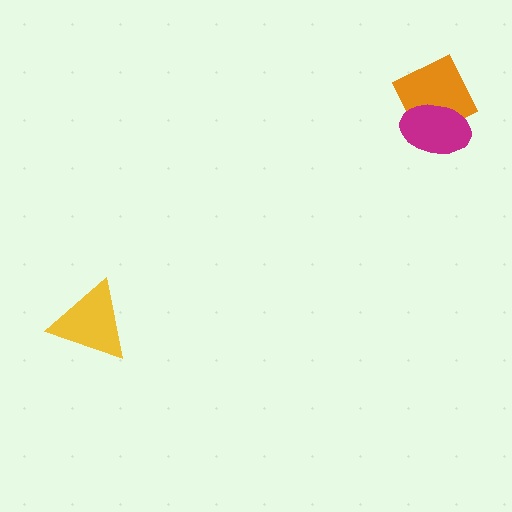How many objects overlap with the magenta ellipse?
1 object overlaps with the magenta ellipse.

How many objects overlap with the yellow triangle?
0 objects overlap with the yellow triangle.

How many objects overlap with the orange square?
1 object overlaps with the orange square.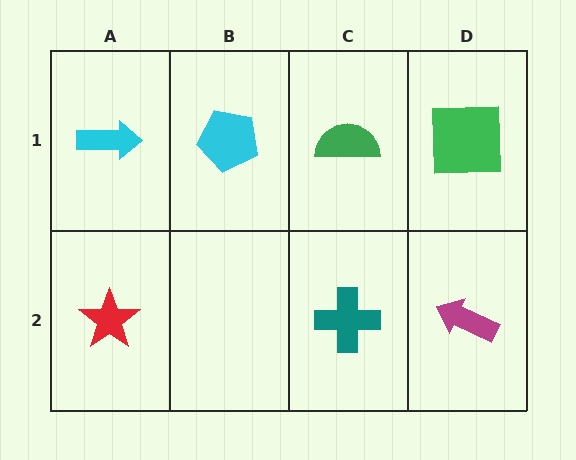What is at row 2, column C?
A teal cross.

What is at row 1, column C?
A green semicircle.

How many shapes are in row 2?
3 shapes.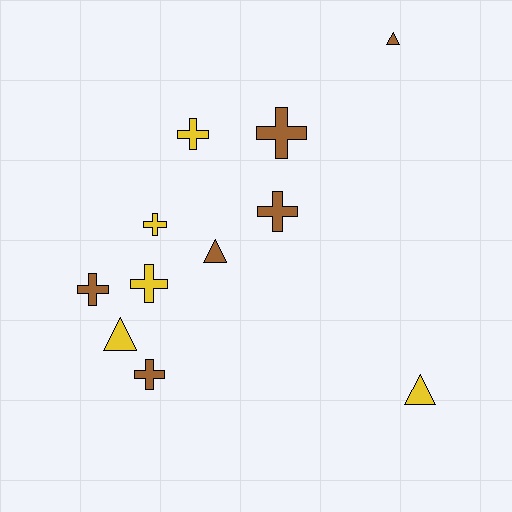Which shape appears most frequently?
Cross, with 7 objects.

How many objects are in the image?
There are 11 objects.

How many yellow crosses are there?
There are 3 yellow crosses.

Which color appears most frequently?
Brown, with 6 objects.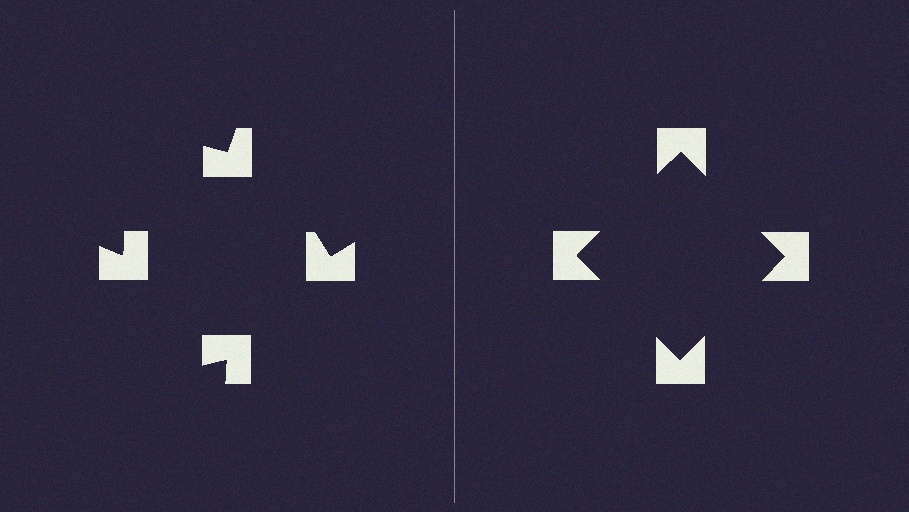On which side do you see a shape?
An illusory square appears on the right side. On the left side the wedge cuts are rotated, so no coherent shape forms.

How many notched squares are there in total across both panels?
8 — 4 on each side.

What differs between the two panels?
The notched squares are positioned identically on both sides; only the wedge orientations differ. On the right they align to a square; on the left they are misaligned.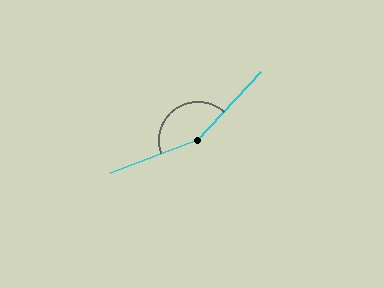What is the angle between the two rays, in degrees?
Approximately 153 degrees.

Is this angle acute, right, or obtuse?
It is obtuse.